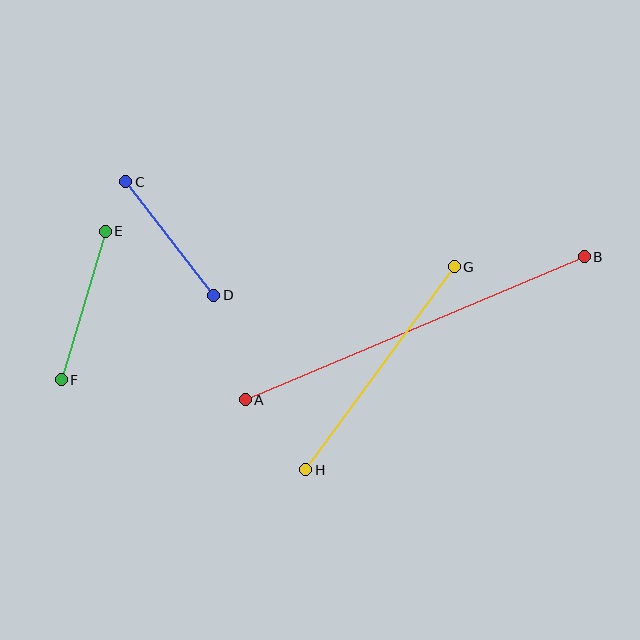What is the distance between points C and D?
The distance is approximately 144 pixels.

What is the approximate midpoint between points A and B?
The midpoint is at approximately (415, 328) pixels.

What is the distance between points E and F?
The distance is approximately 155 pixels.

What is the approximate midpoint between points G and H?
The midpoint is at approximately (380, 368) pixels.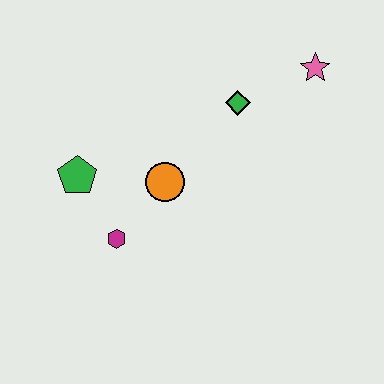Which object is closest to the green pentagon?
The magenta hexagon is closest to the green pentagon.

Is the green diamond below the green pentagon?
No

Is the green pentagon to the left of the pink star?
Yes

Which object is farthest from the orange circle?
The pink star is farthest from the orange circle.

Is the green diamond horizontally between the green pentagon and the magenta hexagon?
No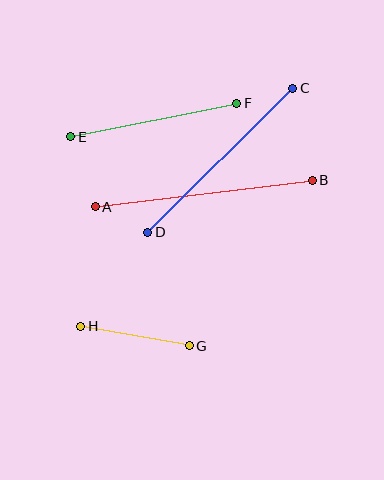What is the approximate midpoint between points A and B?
The midpoint is at approximately (204, 193) pixels.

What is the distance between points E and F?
The distance is approximately 169 pixels.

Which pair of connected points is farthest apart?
Points A and B are farthest apart.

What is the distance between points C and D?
The distance is approximately 204 pixels.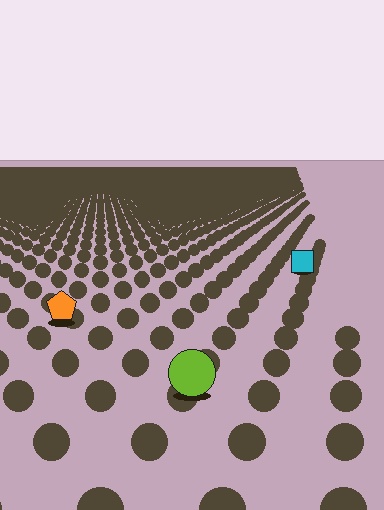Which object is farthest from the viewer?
The cyan square is farthest from the viewer. It appears smaller and the ground texture around it is denser.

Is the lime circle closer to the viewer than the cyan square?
Yes. The lime circle is closer — you can tell from the texture gradient: the ground texture is coarser near it.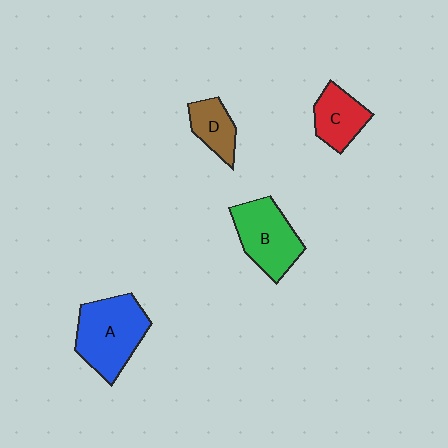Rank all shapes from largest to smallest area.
From largest to smallest: A (blue), B (green), C (red), D (brown).